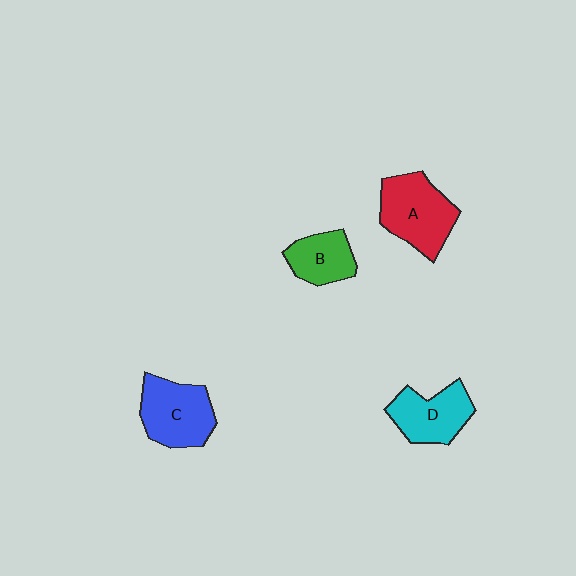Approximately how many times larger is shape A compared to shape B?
Approximately 1.6 times.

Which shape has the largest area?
Shape A (red).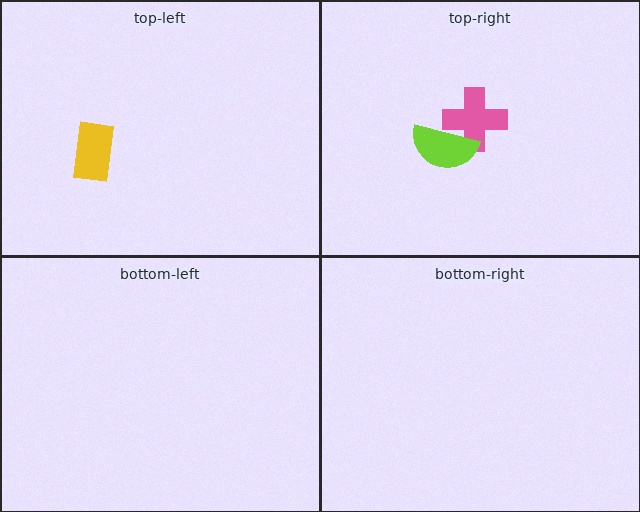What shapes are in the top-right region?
The pink cross, the lime semicircle.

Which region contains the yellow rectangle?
The top-left region.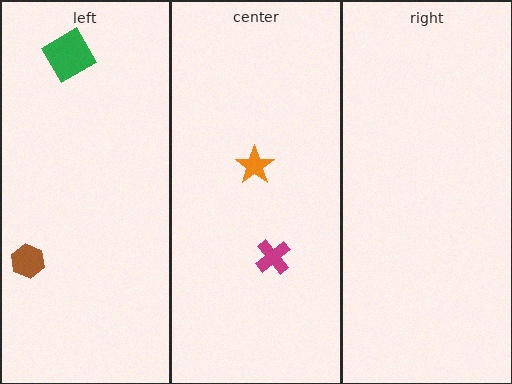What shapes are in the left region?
The green diamond, the brown hexagon.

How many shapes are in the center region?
2.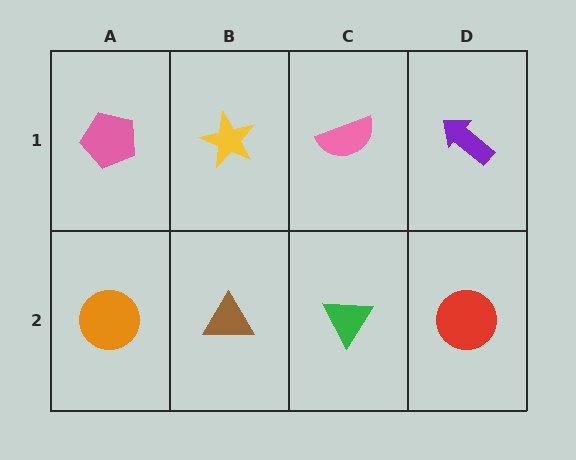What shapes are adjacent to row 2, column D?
A purple arrow (row 1, column D), a green triangle (row 2, column C).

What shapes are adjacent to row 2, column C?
A pink semicircle (row 1, column C), a brown triangle (row 2, column B), a red circle (row 2, column D).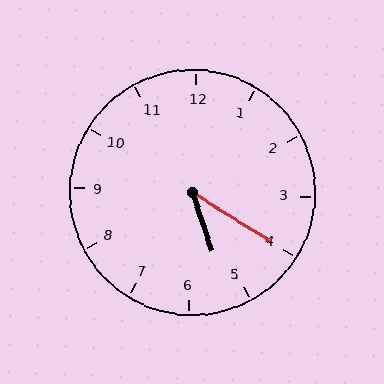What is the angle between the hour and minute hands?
Approximately 40 degrees.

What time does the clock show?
5:20.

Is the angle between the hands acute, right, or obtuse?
It is acute.